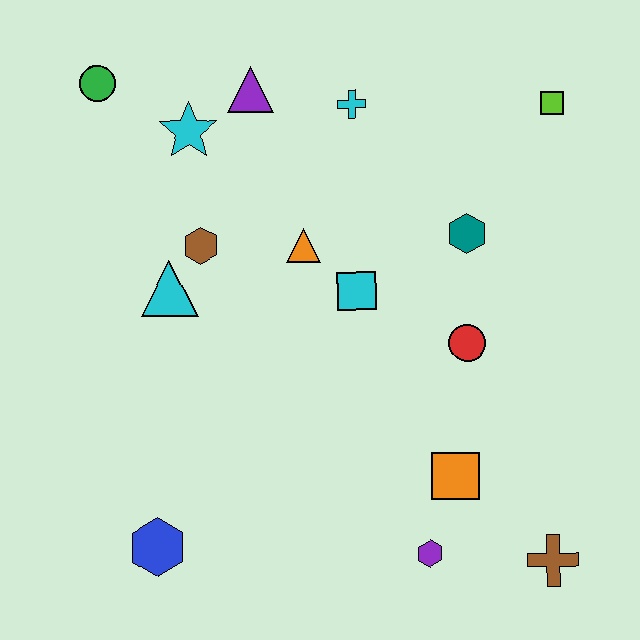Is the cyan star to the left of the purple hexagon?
Yes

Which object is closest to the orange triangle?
The cyan square is closest to the orange triangle.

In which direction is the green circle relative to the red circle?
The green circle is to the left of the red circle.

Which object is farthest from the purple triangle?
The brown cross is farthest from the purple triangle.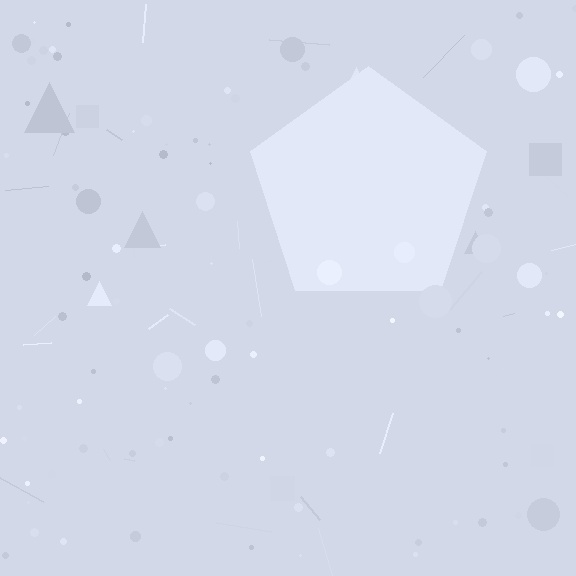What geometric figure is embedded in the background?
A pentagon is embedded in the background.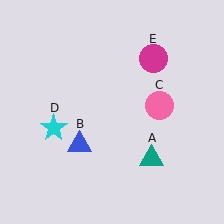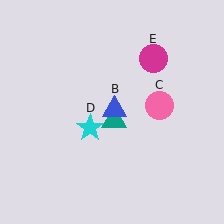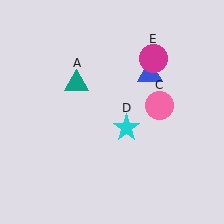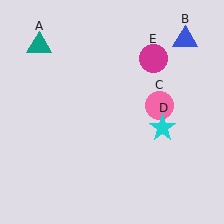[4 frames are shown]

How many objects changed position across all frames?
3 objects changed position: teal triangle (object A), blue triangle (object B), cyan star (object D).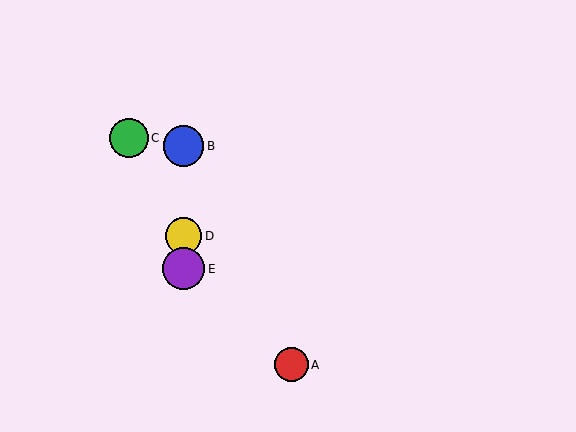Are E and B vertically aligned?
Yes, both are at x≈184.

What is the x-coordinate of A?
Object A is at x≈291.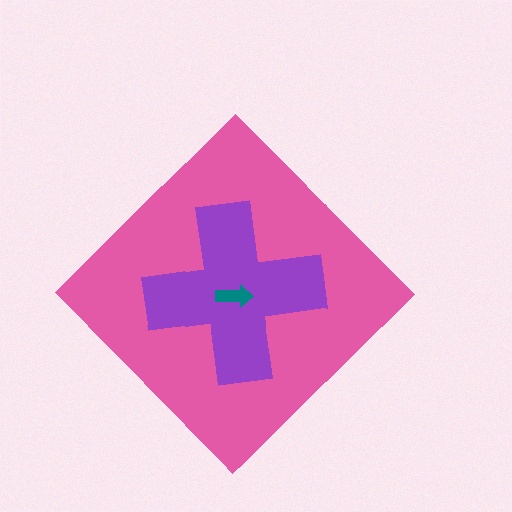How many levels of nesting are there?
3.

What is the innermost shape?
The teal arrow.